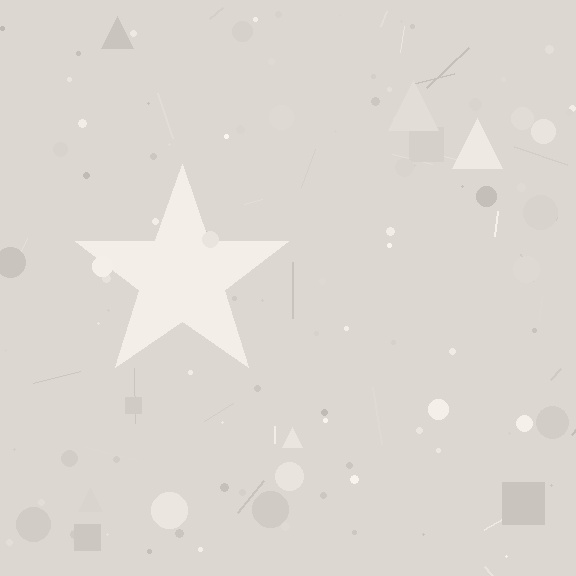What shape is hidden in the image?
A star is hidden in the image.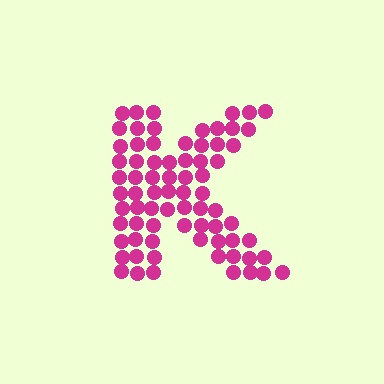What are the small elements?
The small elements are circles.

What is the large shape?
The large shape is the letter K.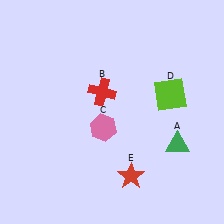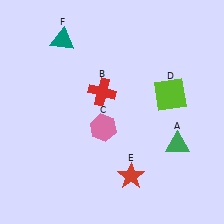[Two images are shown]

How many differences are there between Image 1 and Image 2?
There is 1 difference between the two images.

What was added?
A teal triangle (F) was added in Image 2.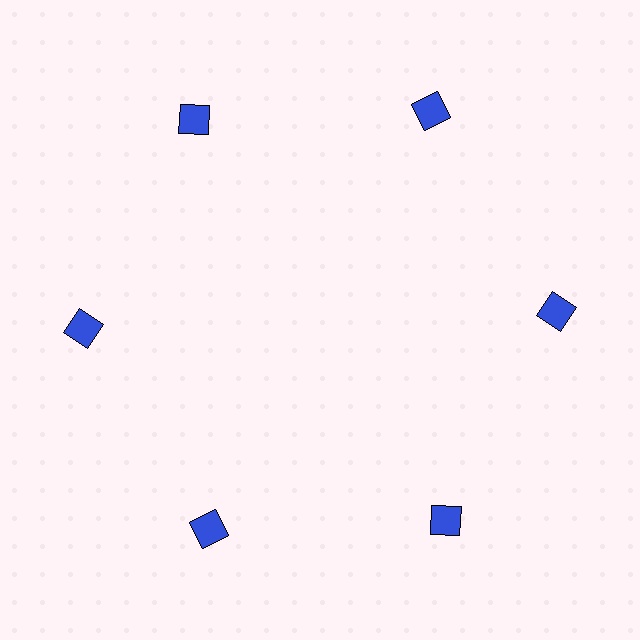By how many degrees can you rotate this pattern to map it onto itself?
The pattern maps onto itself every 60 degrees of rotation.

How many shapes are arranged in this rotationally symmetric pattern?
There are 6 shapes, arranged in 6 groups of 1.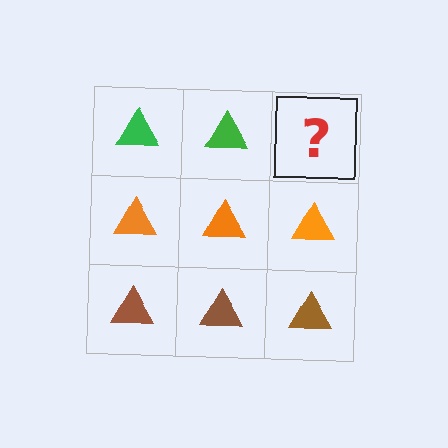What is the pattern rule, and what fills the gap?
The rule is that each row has a consistent color. The gap should be filled with a green triangle.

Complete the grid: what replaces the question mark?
The question mark should be replaced with a green triangle.